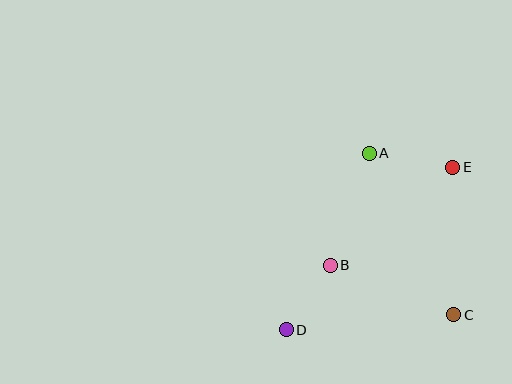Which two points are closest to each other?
Points B and D are closest to each other.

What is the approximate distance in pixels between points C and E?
The distance between C and E is approximately 147 pixels.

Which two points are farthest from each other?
Points D and E are farthest from each other.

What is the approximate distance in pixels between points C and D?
The distance between C and D is approximately 168 pixels.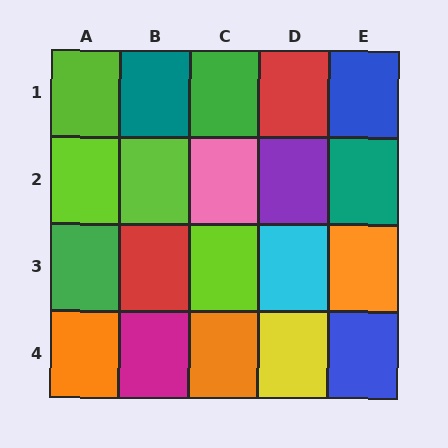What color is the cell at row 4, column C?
Orange.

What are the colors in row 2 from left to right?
Lime, lime, pink, purple, teal.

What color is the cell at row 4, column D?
Yellow.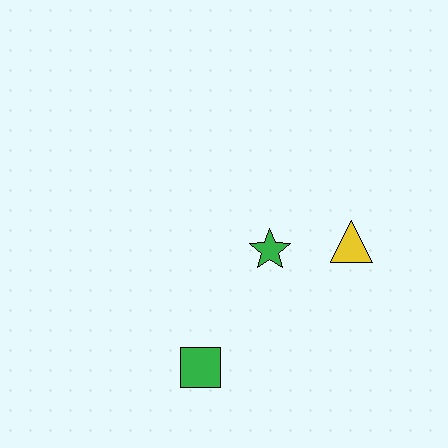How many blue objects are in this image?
There are no blue objects.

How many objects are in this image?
There are 3 objects.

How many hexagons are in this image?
There are no hexagons.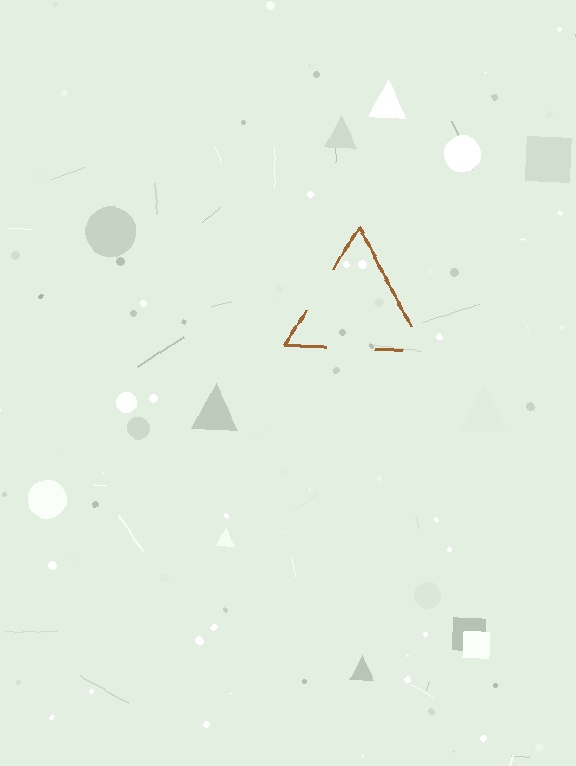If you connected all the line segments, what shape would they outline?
They would outline a triangle.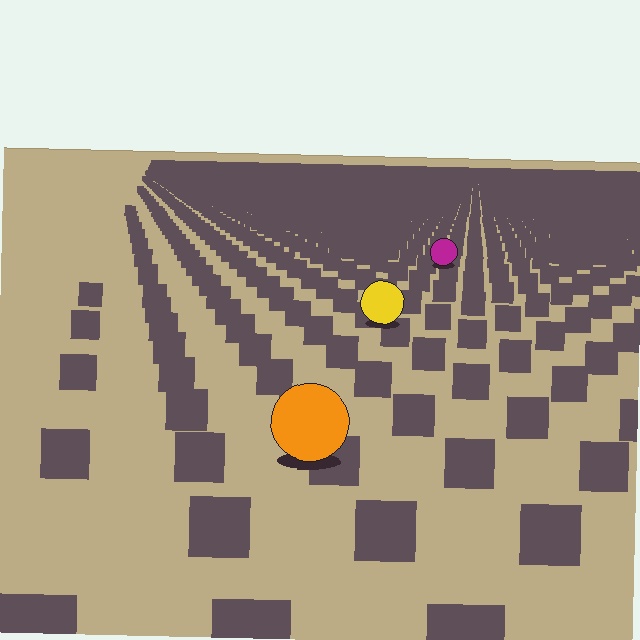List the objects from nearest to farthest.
From nearest to farthest: the orange circle, the yellow circle, the magenta circle.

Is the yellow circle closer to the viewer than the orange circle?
No. The orange circle is closer — you can tell from the texture gradient: the ground texture is coarser near it.